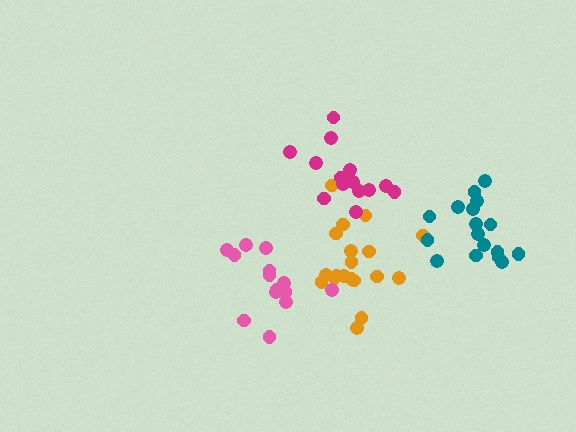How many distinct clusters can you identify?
There are 4 distinct clusters.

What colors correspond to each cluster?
The clusters are colored: orange, pink, teal, magenta.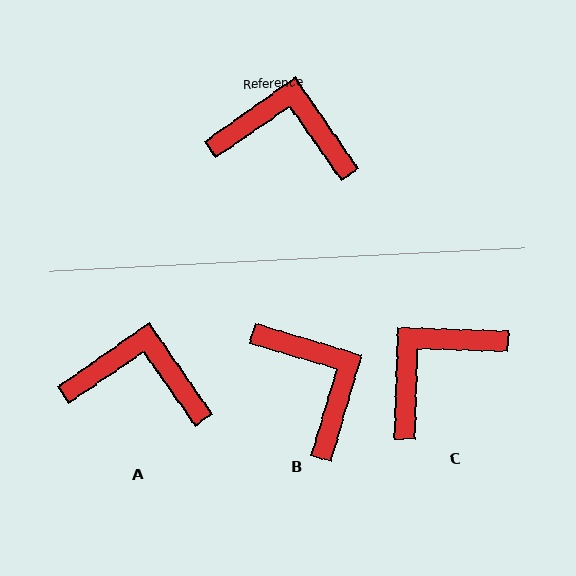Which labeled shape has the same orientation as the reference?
A.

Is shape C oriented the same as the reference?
No, it is off by about 54 degrees.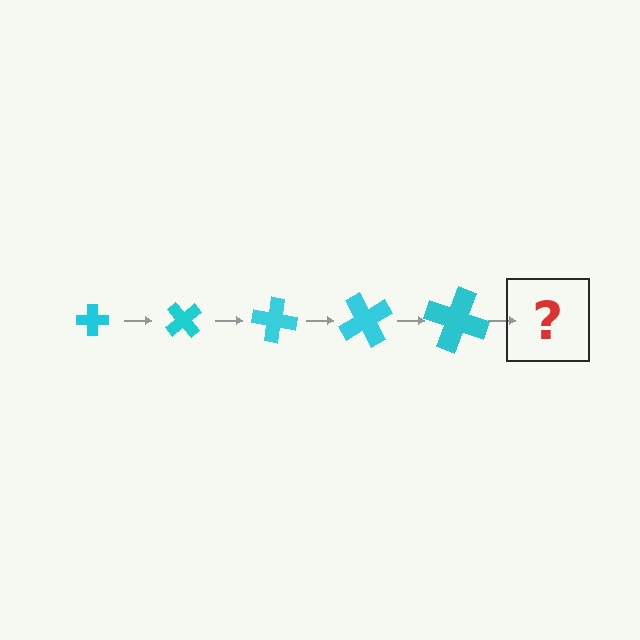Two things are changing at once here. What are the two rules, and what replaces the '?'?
The two rules are that the cross grows larger each step and it rotates 50 degrees each step. The '?' should be a cross, larger than the previous one and rotated 250 degrees from the start.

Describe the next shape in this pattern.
It should be a cross, larger than the previous one and rotated 250 degrees from the start.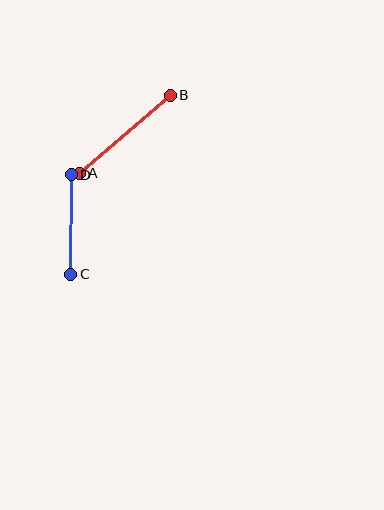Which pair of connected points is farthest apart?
Points A and B are farthest apart.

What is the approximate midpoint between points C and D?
The midpoint is at approximately (71, 225) pixels.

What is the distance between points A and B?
The distance is approximately 120 pixels.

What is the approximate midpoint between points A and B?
The midpoint is at approximately (125, 134) pixels.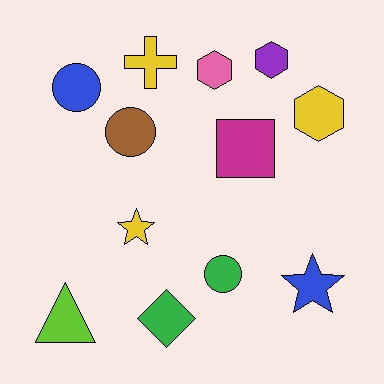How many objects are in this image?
There are 12 objects.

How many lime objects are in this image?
There is 1 lime object.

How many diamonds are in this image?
There is 1 diamond.